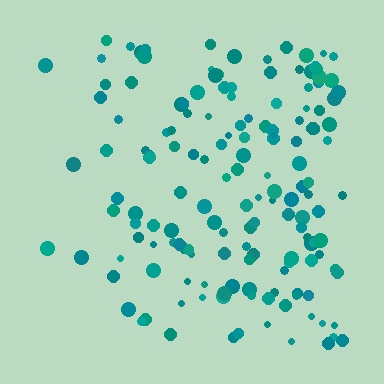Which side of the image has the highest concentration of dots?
The right.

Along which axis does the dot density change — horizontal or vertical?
Horizontal.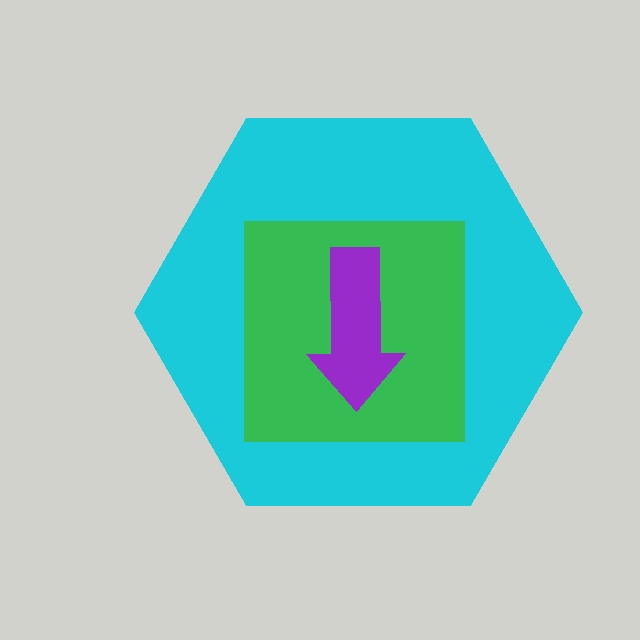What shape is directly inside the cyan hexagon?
The green square.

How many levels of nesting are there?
3.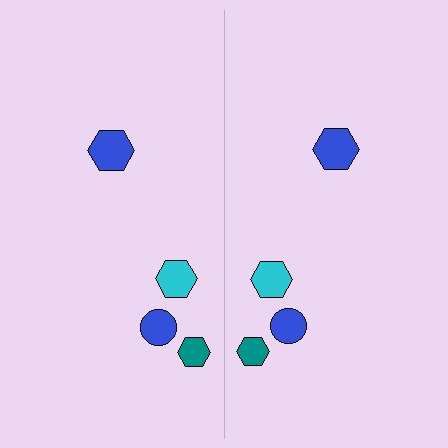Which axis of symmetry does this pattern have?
The pattern has a vertical axis of symmetry running through the center of the image.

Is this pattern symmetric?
Yes, this pattern has bilateral (reflection) symmetry.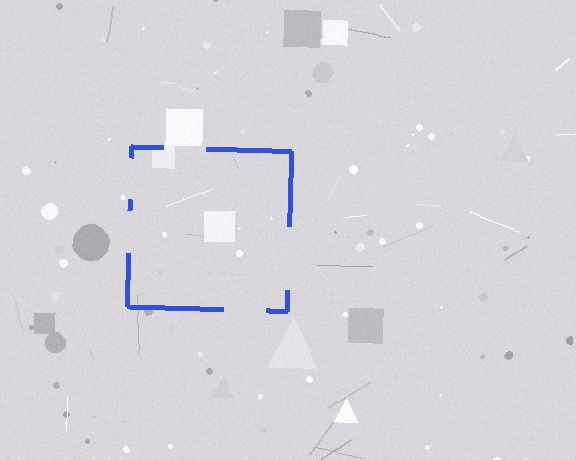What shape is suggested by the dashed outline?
The dashed outline suggests a square.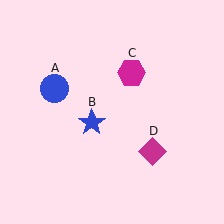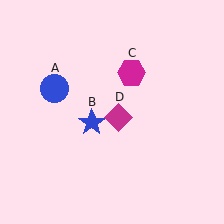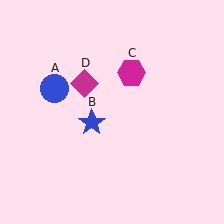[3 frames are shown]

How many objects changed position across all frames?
1 object changed position: magenta diamond (object D).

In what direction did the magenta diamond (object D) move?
The magenta diamond (object D) moved up and to the left.